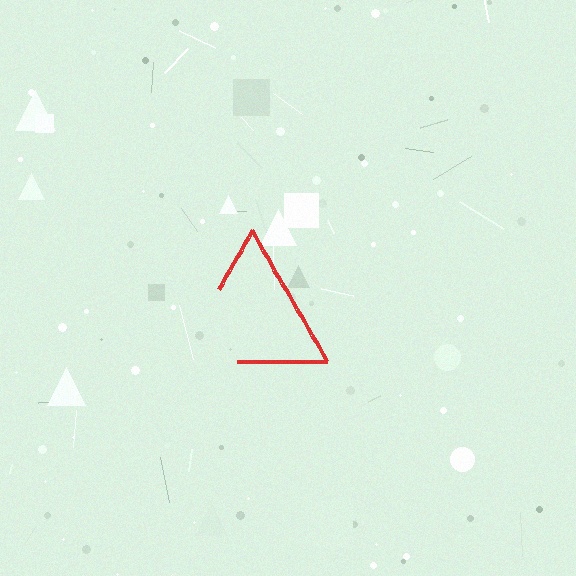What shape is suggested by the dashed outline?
The dashed outline suggests a triangle.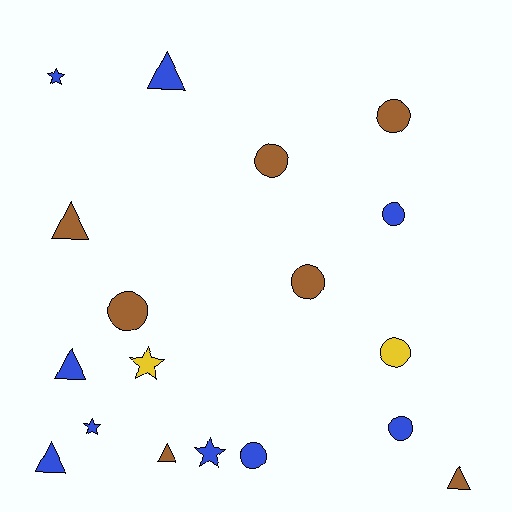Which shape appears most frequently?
Circle, with 8 objects.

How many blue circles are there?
There are 3 blue circles.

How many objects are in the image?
There are 18 objects.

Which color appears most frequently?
Blue, with 9 objects.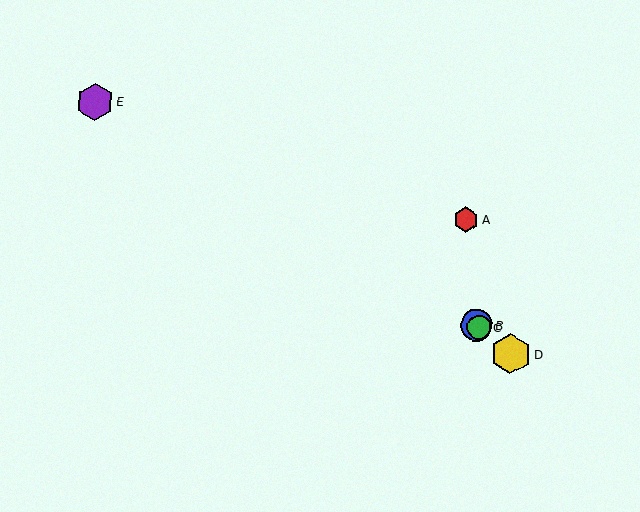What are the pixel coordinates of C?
Object C is at (479, 327).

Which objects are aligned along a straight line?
Objects B, C, D are aligned along a straight line.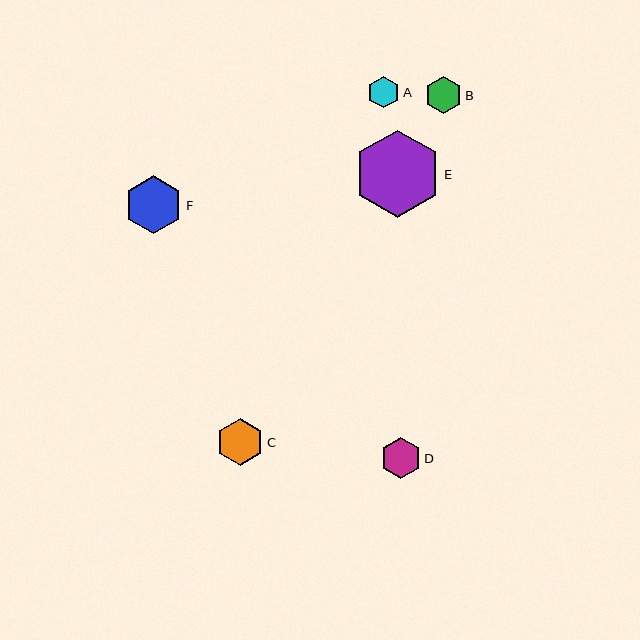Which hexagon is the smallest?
Hexagon A is the smallest with a size of approximately 32 pixels.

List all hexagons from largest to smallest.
From largest to smallest: E, F, C, D, B, A.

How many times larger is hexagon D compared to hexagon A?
Hexagon D is approximately 1.3 times the size of hexagon A.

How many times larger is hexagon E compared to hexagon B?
Hexagon E is approximately 2.4 times the size of hexagon B.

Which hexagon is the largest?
Hexagon E is the largest with a size of approximately 87 pixels.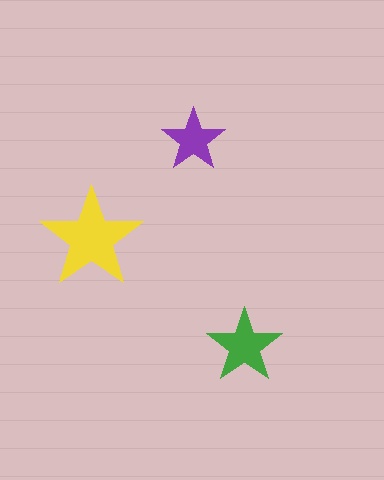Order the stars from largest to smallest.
the yellow one, the green one, the purple one.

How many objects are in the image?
There are 3 objects in the image.